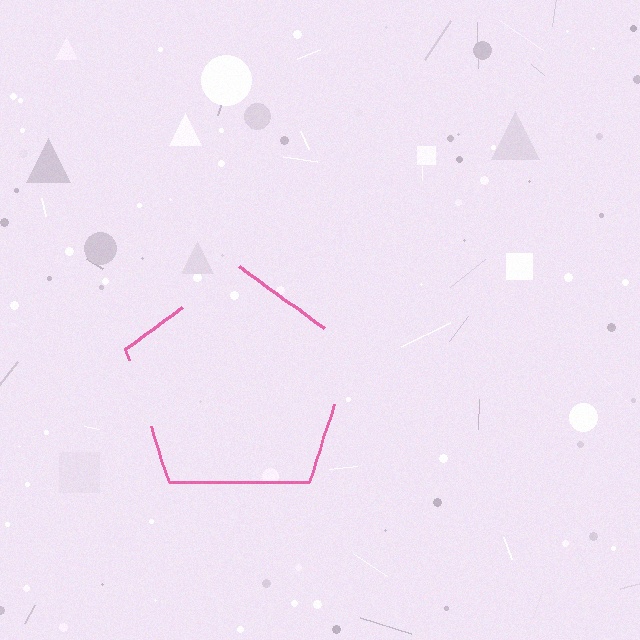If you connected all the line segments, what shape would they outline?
They would outline a pentagon.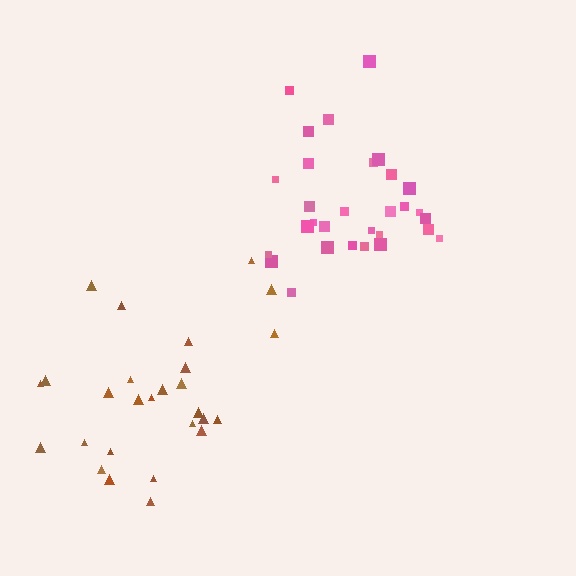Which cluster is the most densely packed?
Pink.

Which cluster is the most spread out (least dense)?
Brown.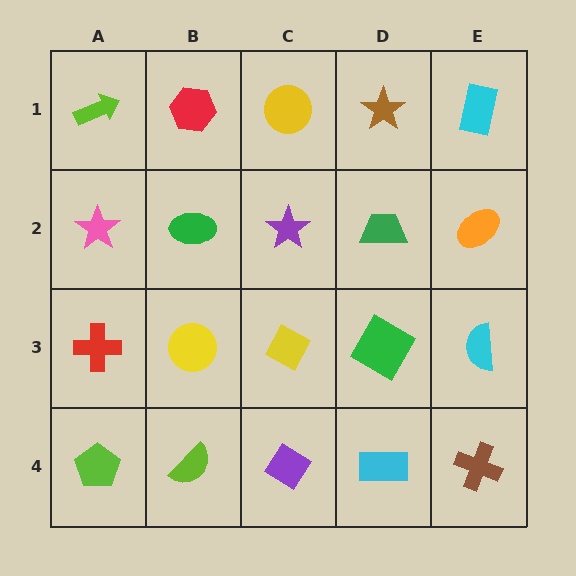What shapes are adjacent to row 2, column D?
A brown star (row 1, column D), a green square (row 3, column D), a purple star (row 2, column C), an orange ellipse (row 2, column E).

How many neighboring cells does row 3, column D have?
4.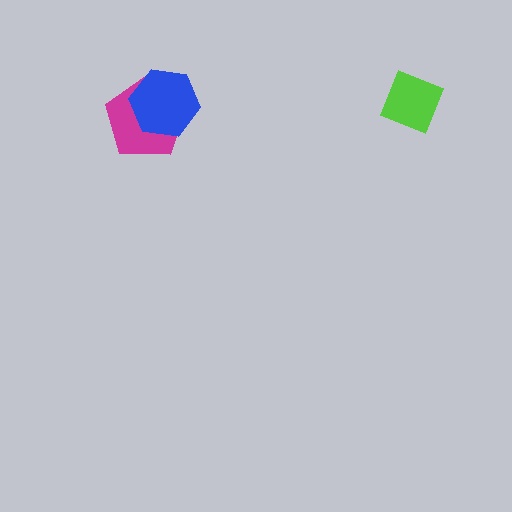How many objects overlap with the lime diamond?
0 objects overlap with the lime diamond.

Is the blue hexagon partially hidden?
No, no other shape covers it.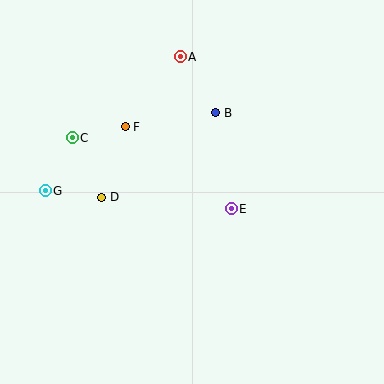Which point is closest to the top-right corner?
Point B is closest to the top-right corner.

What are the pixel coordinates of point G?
Point G is at (45, 191).